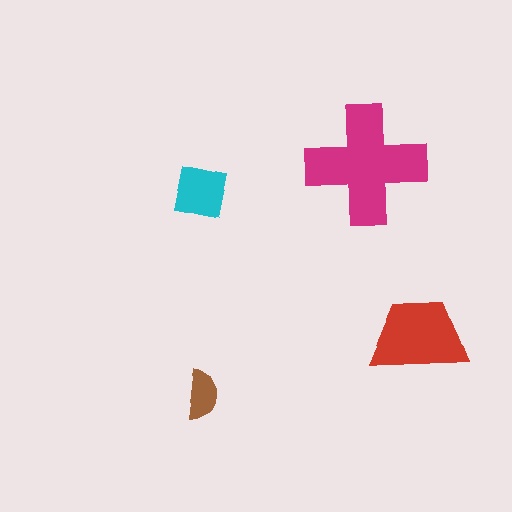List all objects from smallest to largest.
The brown semicircle, the cyan square, the red trapezoid, the magenta cross.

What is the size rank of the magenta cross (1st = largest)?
1st.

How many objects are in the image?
There are 4 objects in the image.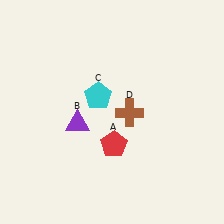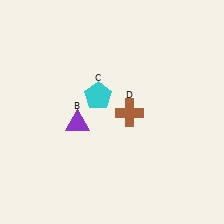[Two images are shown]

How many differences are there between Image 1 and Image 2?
There is 1 difference between the two images.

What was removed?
The red pentagon (A) was removed in Image 2.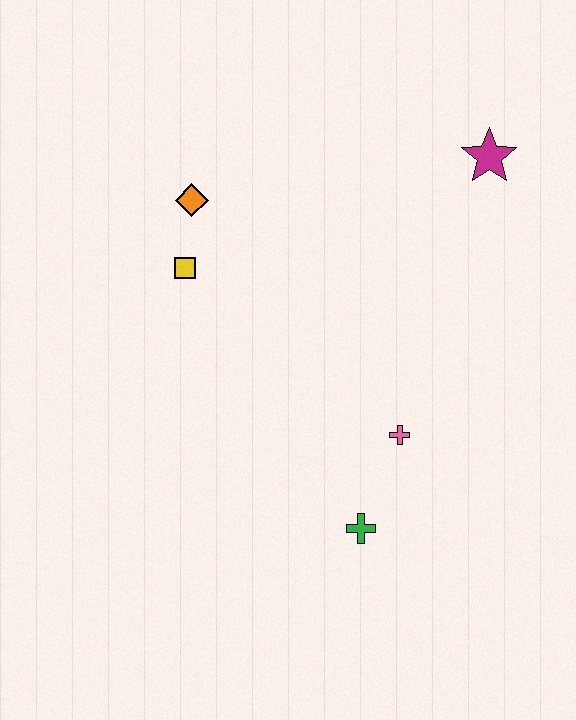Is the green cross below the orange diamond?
Yes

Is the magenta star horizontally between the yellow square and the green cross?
No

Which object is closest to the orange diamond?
The yellow square is closest to the orange diamond.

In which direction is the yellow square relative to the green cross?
The yellow square is above the green cross.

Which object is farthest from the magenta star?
The green cross is farthest from the magenta star.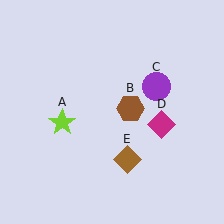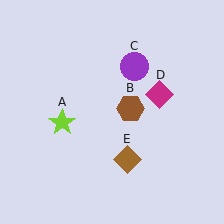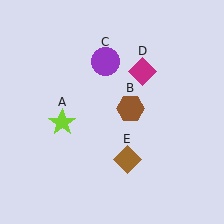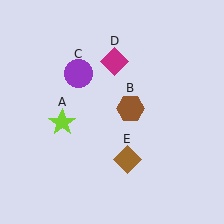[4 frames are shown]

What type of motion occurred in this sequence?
The purple circle (object C), magenta diamond (object D) rotated counterclockwise around the center of the scene.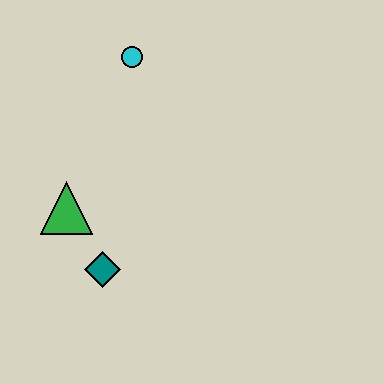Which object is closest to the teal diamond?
The green triangle is closest to the teal diamond.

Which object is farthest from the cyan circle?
The teal diamond is farthest from the cyan circle.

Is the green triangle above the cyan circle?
No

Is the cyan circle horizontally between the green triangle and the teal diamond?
No